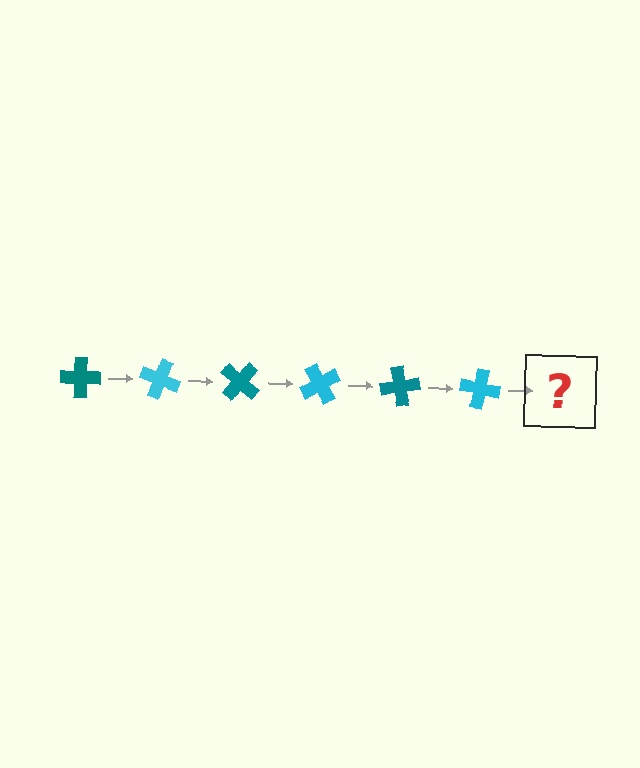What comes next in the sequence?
The next element should be a teal cross, rotated 120 degrees from the start.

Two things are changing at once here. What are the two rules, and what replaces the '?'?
The two rules are that it rotates 20 degrees each step and the color cycles through teal and cyan. The '?' should be a teal cross, rotated 120 degrees from the start.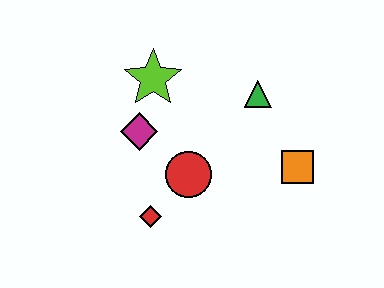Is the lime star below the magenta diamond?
No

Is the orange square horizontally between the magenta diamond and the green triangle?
No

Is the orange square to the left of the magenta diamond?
No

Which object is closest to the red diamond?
The red circle is closest to the red diamond.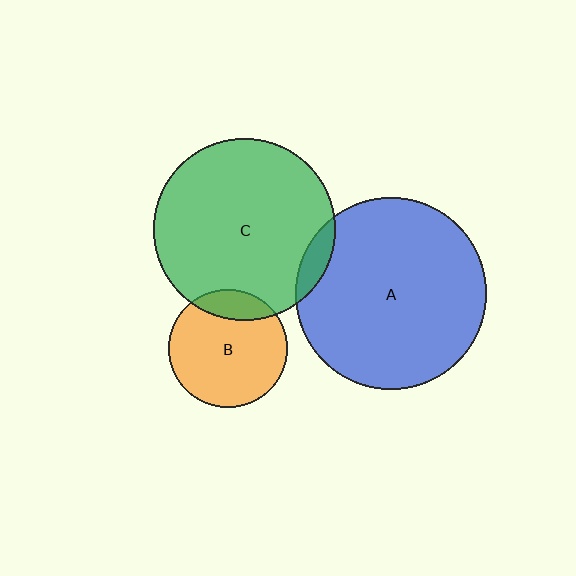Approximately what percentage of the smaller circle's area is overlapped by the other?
Approximately 5%.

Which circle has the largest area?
Circle A (blue).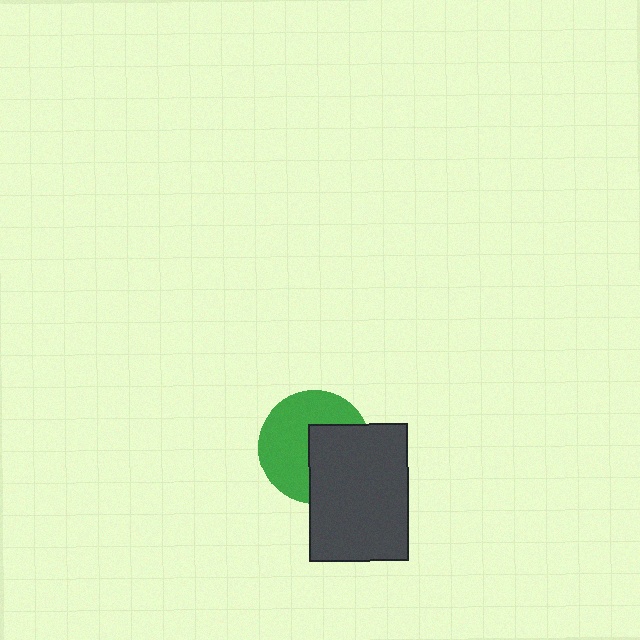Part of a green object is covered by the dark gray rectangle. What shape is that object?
It is a circle.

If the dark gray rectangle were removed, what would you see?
You would see the complete green circle.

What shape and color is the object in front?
The object in front is a dark gray rectangle.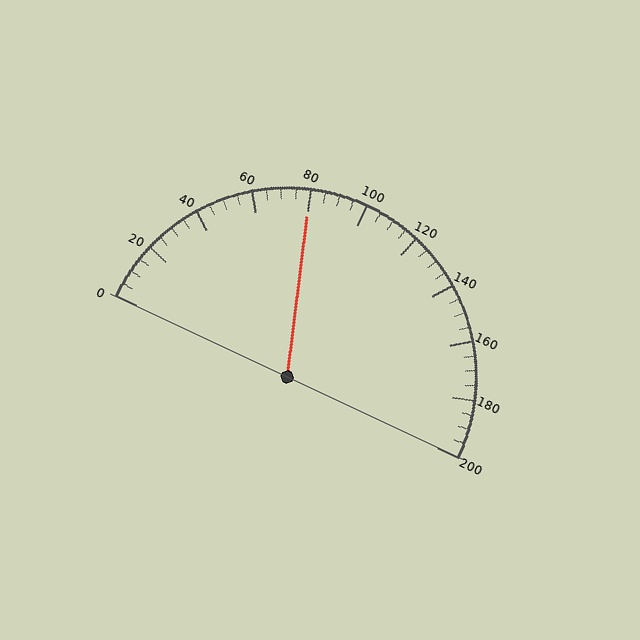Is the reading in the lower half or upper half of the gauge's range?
The reading is in the lower half of the range (0 to 200).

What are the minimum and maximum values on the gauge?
The gauge ranges from 0 to 200.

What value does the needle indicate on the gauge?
The needle indicates approximately 80.